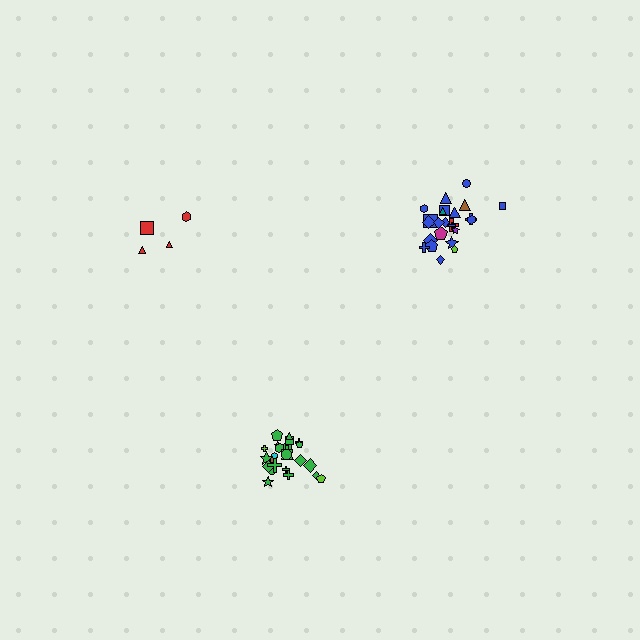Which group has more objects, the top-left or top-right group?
The top-right group.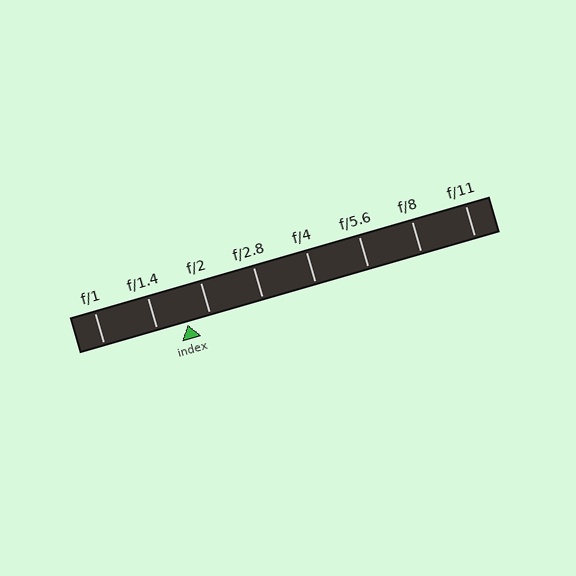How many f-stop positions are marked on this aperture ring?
There are 8 f-stop positions marked.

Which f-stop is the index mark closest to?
The index mark is closest to f/2.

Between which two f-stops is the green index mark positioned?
The index mark is between f/1.4 and f/2.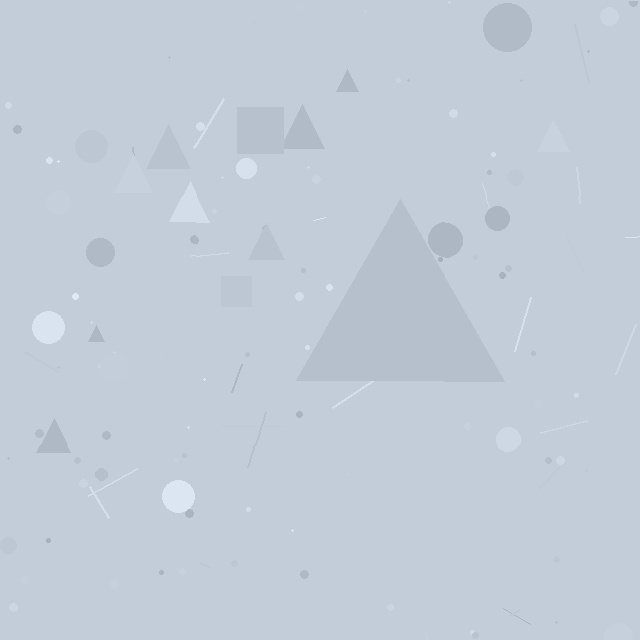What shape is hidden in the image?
A triangle is hidden in the image.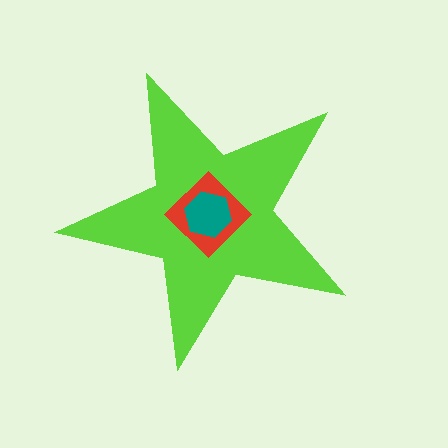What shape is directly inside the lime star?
The red diamond.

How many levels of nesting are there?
3.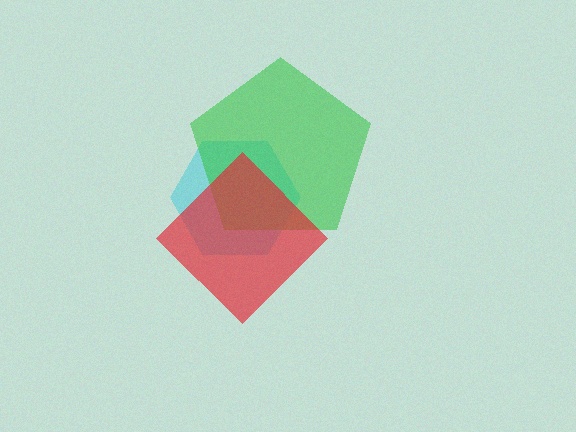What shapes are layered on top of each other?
The layered shapes are: a cyan hexagon, a green pentagon, a red diamond.